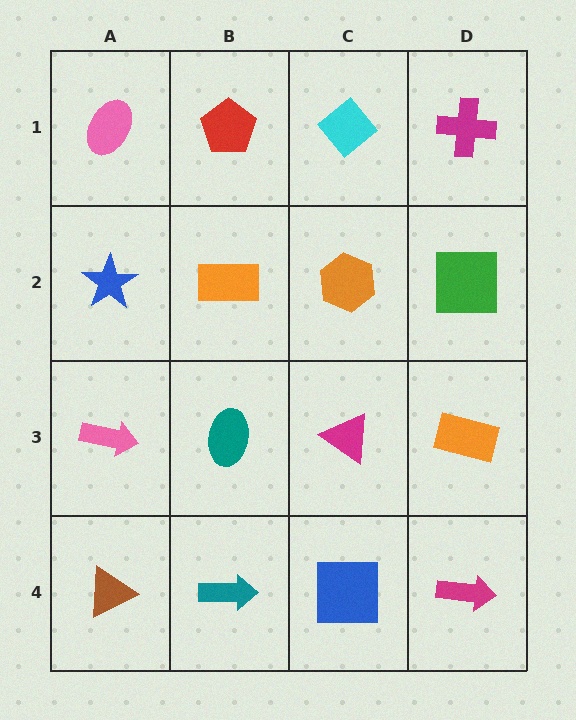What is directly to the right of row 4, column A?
A teal arrow.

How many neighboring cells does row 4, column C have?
3.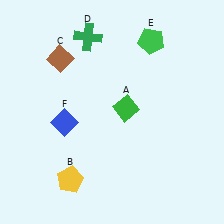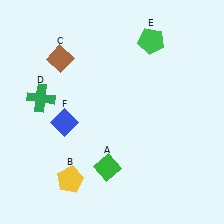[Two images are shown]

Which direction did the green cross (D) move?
The green cross (D) moved down.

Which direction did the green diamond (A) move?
The green diamond (A) moved down.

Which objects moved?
The objects that moved are: the green diamond (A), the green cross (D).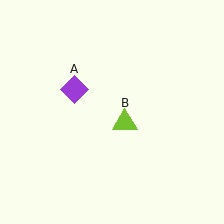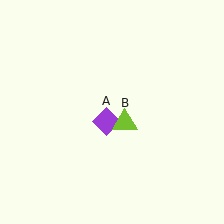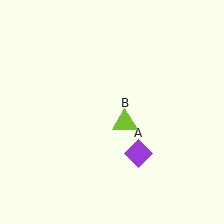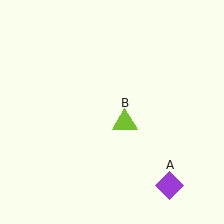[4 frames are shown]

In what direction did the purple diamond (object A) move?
The purple diamond (object A) moved down and to the right.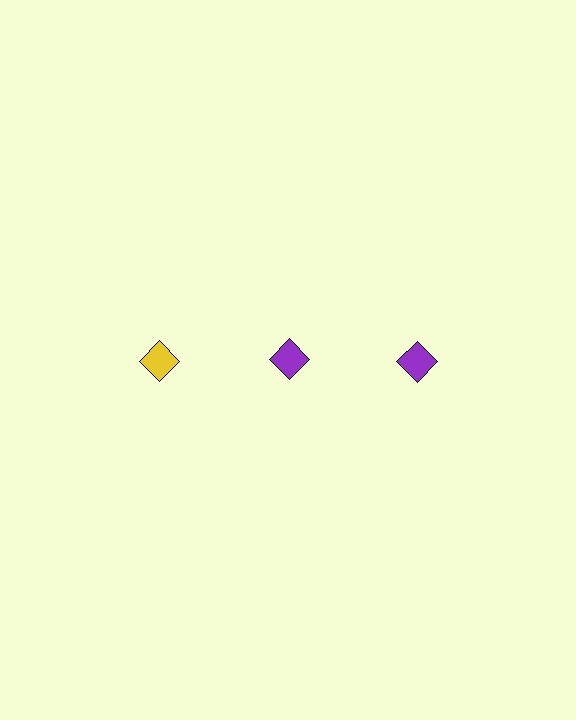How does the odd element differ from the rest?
It has a different color: yellow instead of purple.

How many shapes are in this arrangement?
There are 3 shapes arranged in a grid pattern.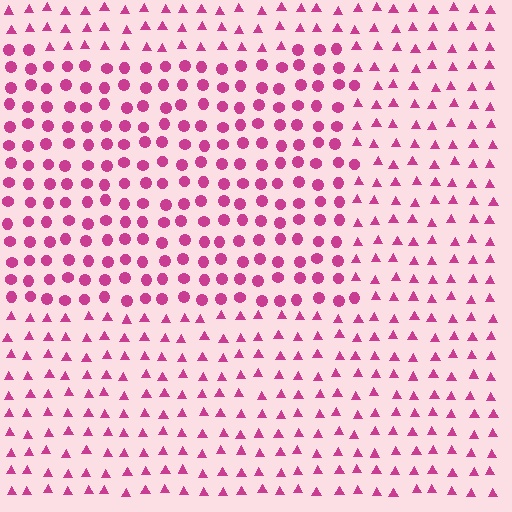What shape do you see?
I see a rectangle.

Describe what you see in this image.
The image is filled with small magenta elements arranged in a uniform grid. A rectangle-shaped region contains circles, while the surrounding area contains triangles. The boundary is defined purely by the change in element shape.